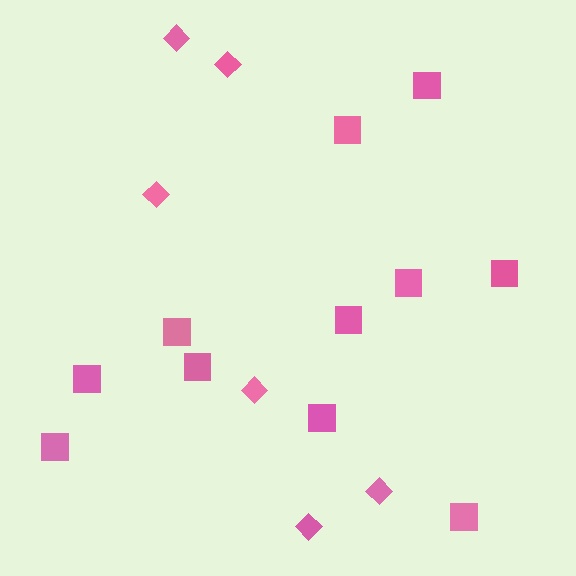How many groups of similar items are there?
There are 2 groups: one group of diamonds (6) and one group of squares (11).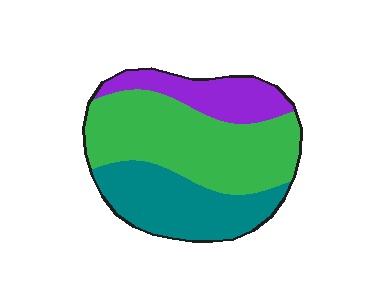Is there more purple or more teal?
Teal.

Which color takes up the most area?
Green, at roughly 50%.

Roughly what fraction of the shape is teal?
Teal takes up about one third (1/3) of the shape.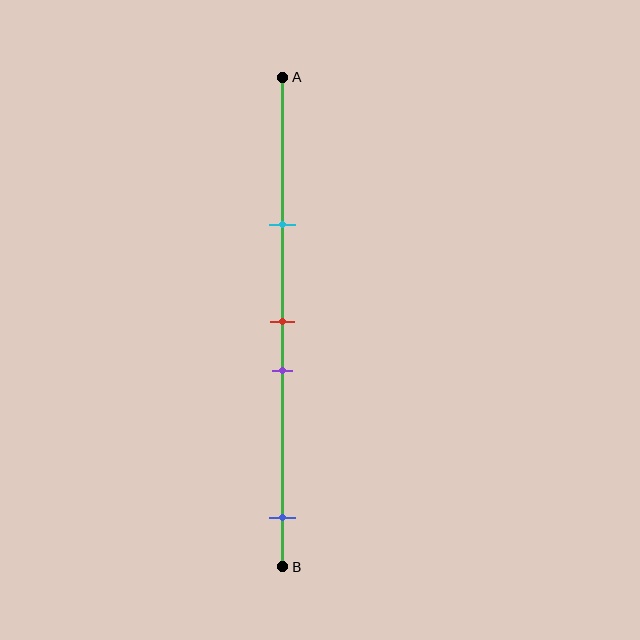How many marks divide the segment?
There are 4 marks dividing the segment.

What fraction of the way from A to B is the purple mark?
The purple mark is approximately 60% (0.6) of the way from A to B.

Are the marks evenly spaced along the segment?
No, the marks are not evenly spaced.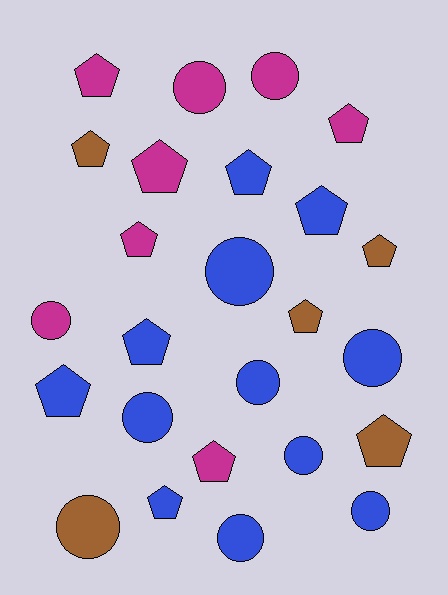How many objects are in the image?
There are 25 objects.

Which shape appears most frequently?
Pentagon, with 14 objects.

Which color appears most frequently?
Blue, with 12 objects.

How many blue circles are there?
There are 7 blue circles.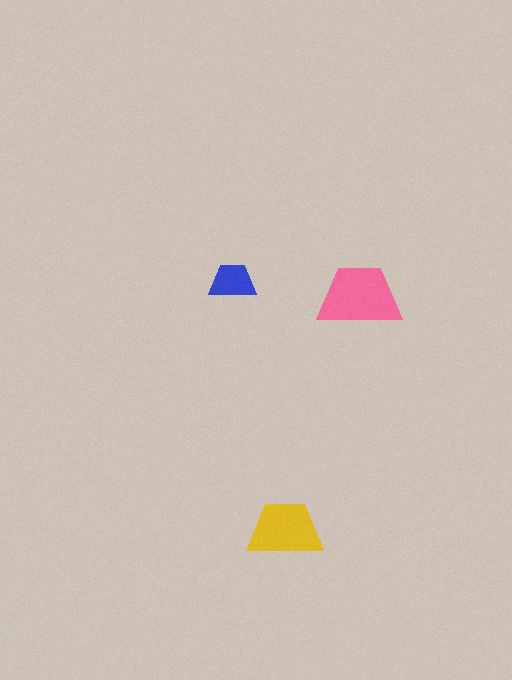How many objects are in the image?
There are 3 objects in the image.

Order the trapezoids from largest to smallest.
the pink one, the yellow one, the blue one.